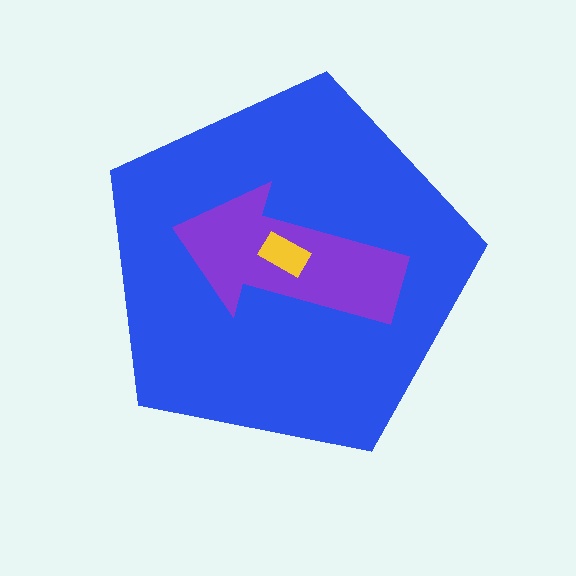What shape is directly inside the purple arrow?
The yellow rectangle.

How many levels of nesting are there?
3.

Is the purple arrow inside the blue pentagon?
Yes.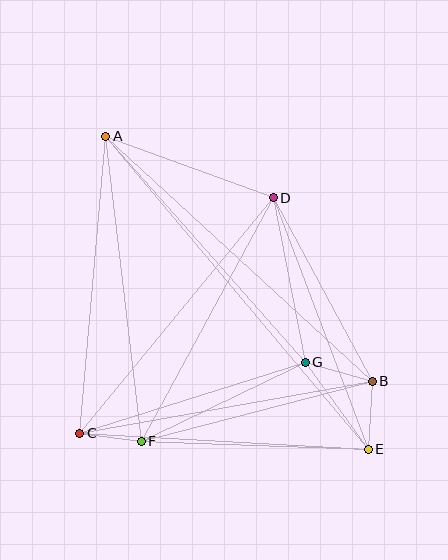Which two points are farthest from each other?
Points A and E are farthest from each other.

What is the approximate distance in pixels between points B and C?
The distance between B and C is approximately 297 pixels.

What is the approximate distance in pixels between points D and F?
The distance between D and F is approximately 277 pixels.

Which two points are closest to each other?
Points C and F are closest to each other.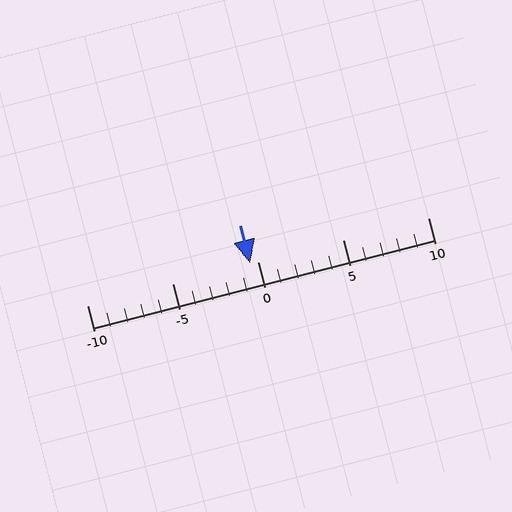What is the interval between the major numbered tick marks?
The major tick marks are spaced 5 units apart.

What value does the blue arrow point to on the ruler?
The blue arrow points to approximately 0.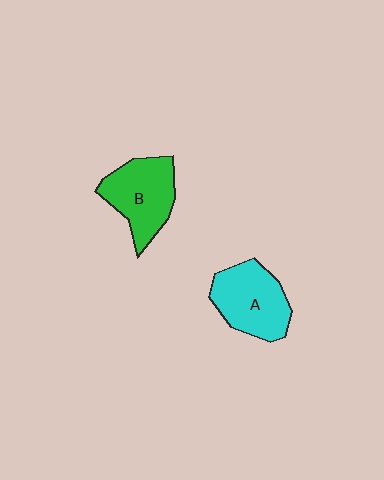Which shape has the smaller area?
Shape B (green).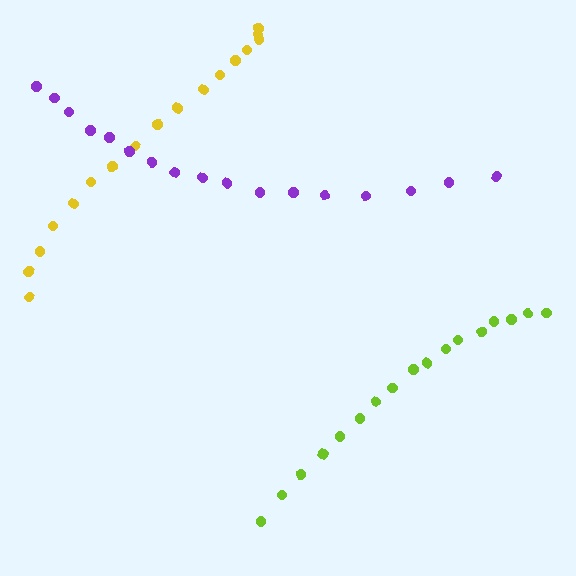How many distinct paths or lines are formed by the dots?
There are 3 distinct paths.